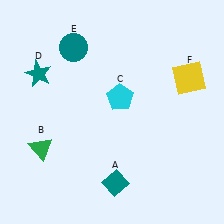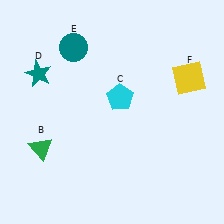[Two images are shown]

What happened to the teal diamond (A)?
The teal diamond (A) was removed in Image 2. It was in the bottom-right area of Image 1.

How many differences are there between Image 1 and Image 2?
There is 1 difference between the two images.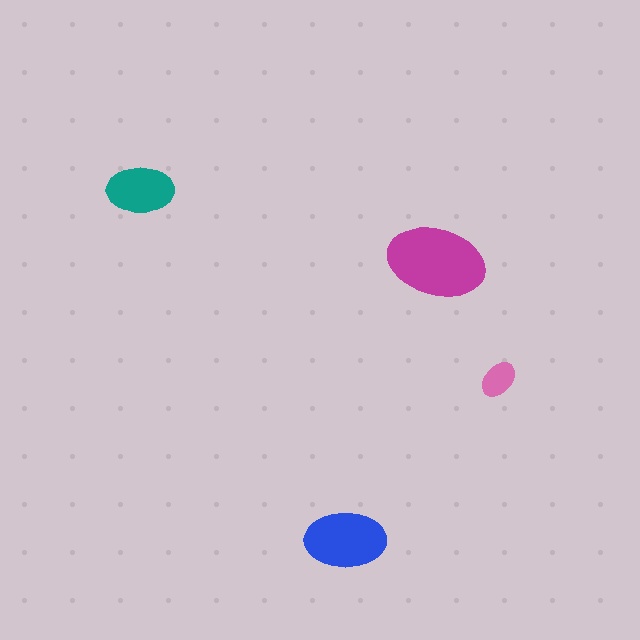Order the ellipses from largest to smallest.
the magenta one, the blue one, the teal one, the pink one.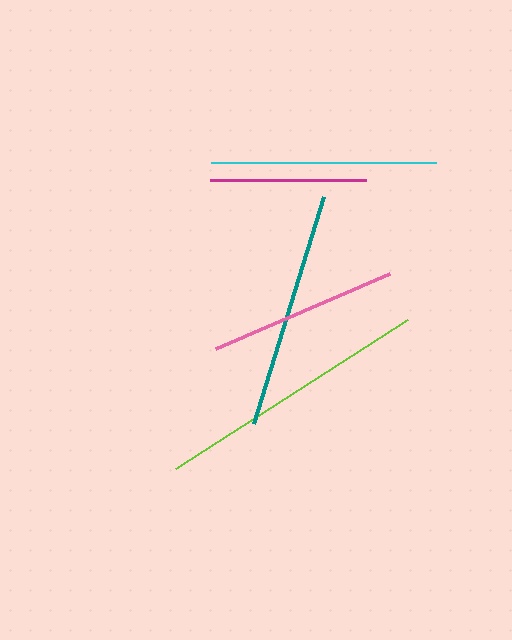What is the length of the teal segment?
The teal segment is approximately 237 pixels long.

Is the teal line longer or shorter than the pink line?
The teal line is longer than the pink line.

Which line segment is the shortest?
The magenta line is the shortest at approximately 156 pixels.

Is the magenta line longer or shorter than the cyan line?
The cyan line is longer than the magenta line.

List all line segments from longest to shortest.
From longest to shortest: lime, teal, cyan, pink, magenta.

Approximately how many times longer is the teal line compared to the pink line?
The teal line is approximately 1.2 times the length of the pink line.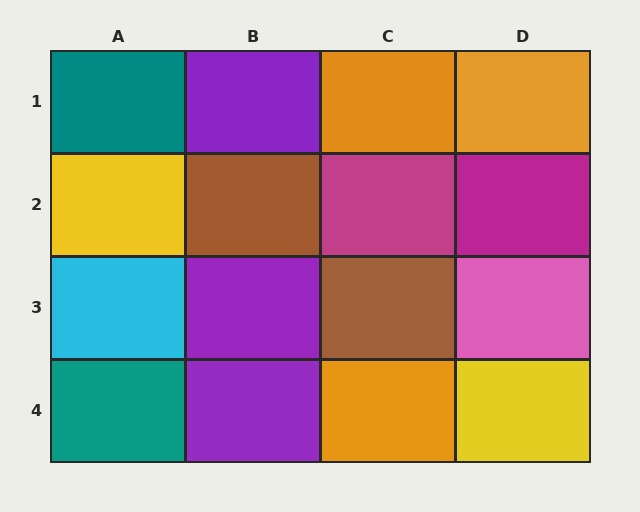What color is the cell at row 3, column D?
Pink.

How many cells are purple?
3 cells are purple.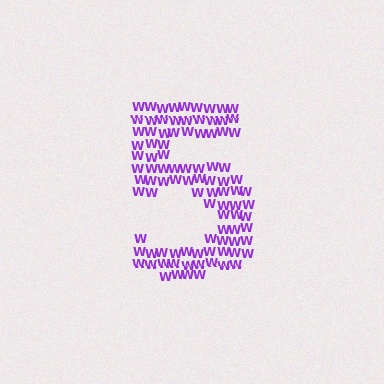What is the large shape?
The large shape is the digit 5.